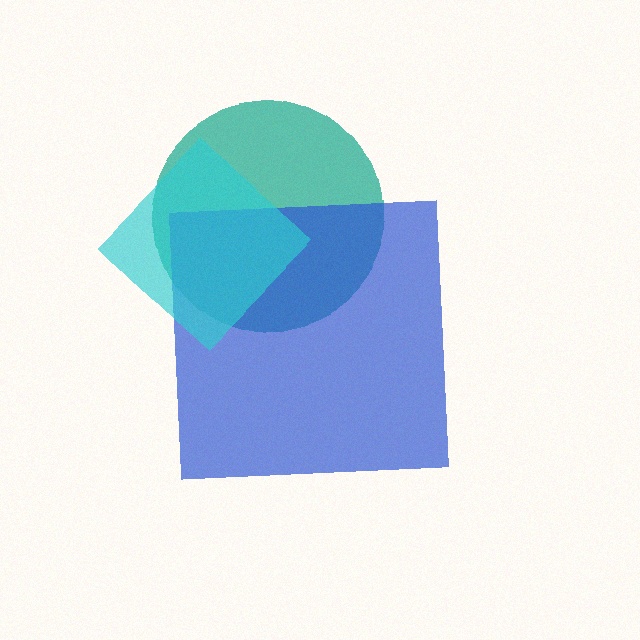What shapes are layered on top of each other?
The layered shapes are: a teal circle, a blue square, a cyan diamond.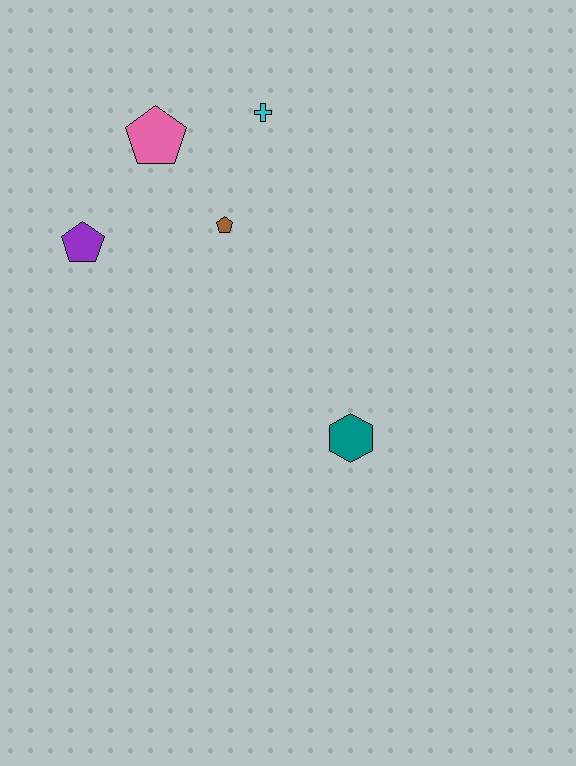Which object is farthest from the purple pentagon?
The teal hexagon is farthest from the purple pentagon.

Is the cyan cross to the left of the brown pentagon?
No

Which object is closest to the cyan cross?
The pink pentagon is closest to the cyan cross.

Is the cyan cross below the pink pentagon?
No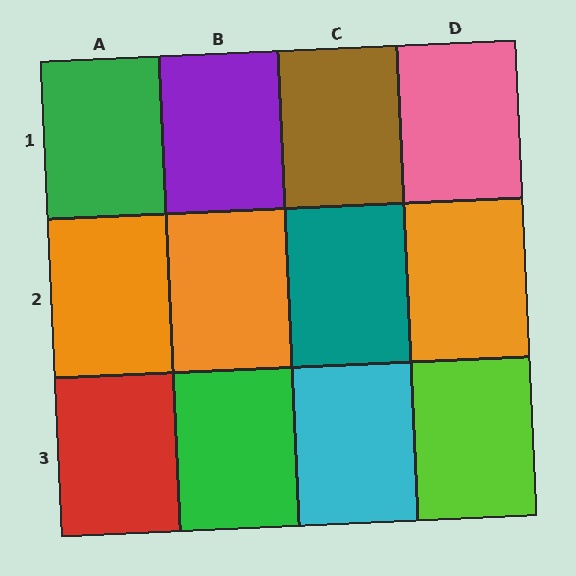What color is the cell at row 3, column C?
Cyan.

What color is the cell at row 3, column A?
Red.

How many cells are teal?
1 cell is teal.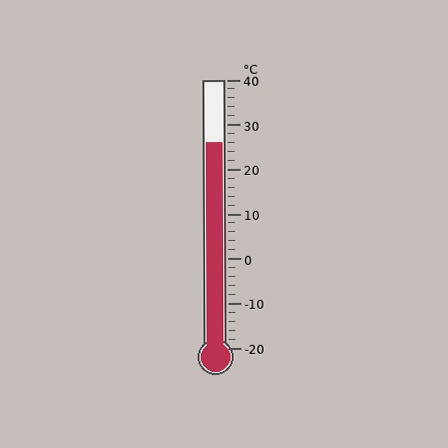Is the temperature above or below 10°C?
The temperature is above 10°C.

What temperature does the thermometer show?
The thermometer shows approximately 26°C.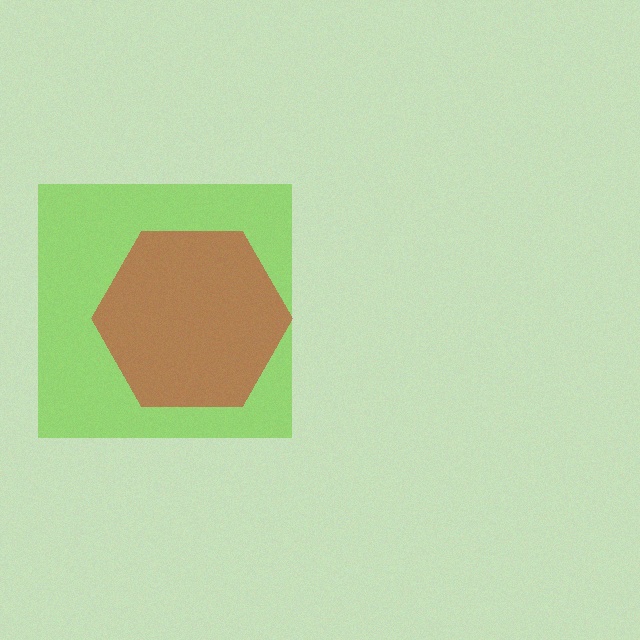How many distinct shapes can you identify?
There are 2 distinct shapes: a lime square, a red hexagon.